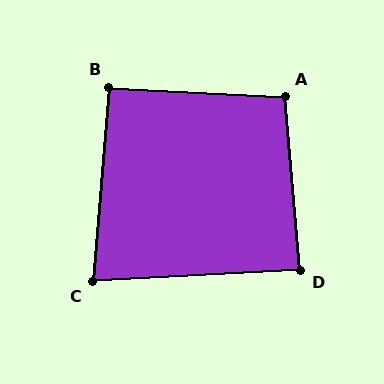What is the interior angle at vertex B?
Approximately 92 degrees (approximately right).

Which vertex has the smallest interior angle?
C, at approximately 82 degrees.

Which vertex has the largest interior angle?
A, at approximately 98 degrees.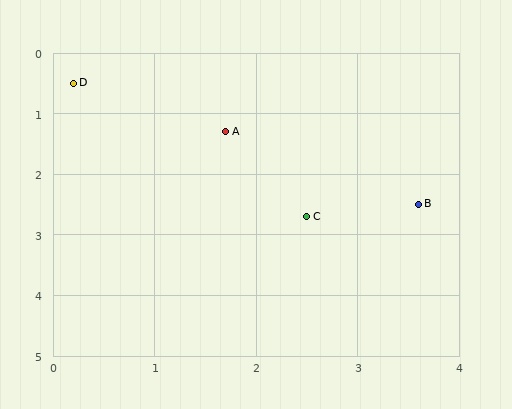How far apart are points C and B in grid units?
Points C and B are about 1.1 grid units apart.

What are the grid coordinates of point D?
Point D is at approximately (0.2, 0.5).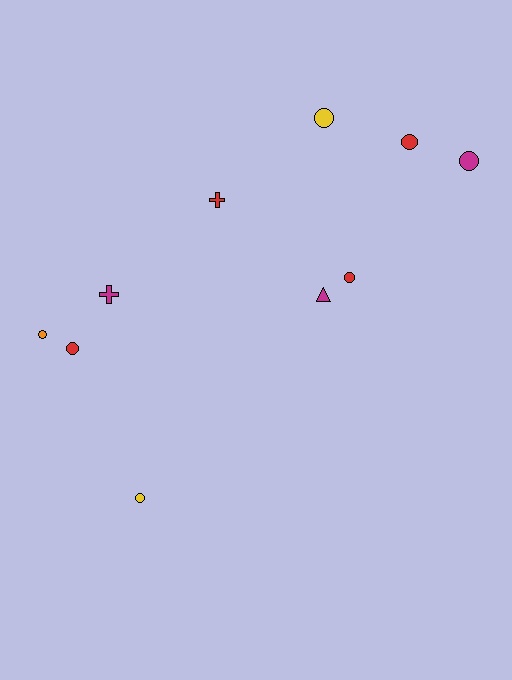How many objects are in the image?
There are 10 objects.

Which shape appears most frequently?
Circle, with 7 objects.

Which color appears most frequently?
Red, with 4 objects.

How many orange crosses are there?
There are no orange crosses.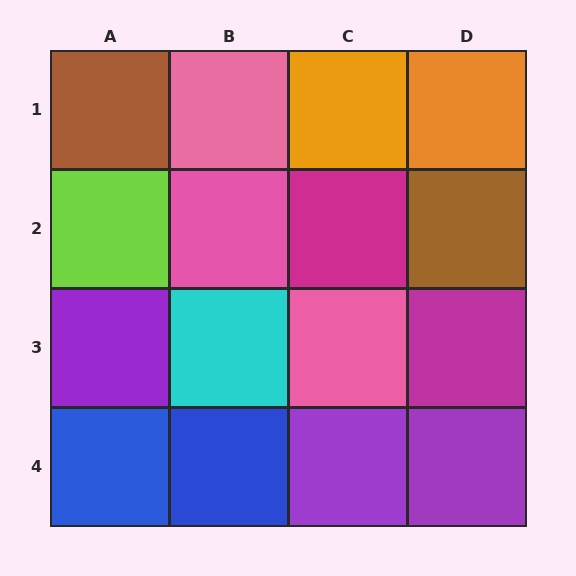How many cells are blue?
2 cells are blue.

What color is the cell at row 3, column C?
Pink.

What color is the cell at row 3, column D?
Magenta.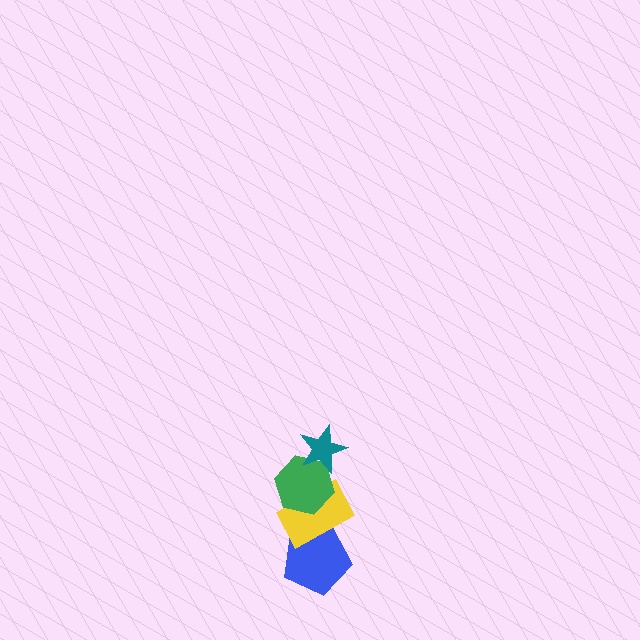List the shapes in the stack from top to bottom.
From top to bottom: the teal star, the green hexagon, the yellow rectangle, the blue pentagon.